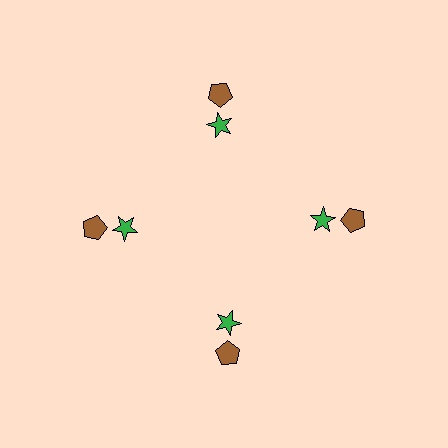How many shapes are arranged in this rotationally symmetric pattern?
There are 8 shapes, arranged in 4 groups of 2.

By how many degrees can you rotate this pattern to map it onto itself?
The pattern maps onto itself every 90 degrees of rotation.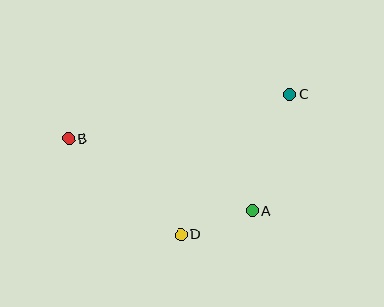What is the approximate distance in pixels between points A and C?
The distance between A and C is approximately 122 pixels.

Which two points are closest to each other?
Points A and D are closest to each other.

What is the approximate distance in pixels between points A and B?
The distance between A and B is approximately 197 pixels.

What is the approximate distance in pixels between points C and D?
The distance between C and D is approximately 177 pixels.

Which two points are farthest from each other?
Points B and C are farthest from each other.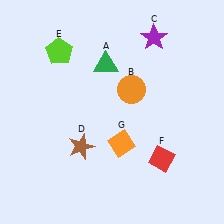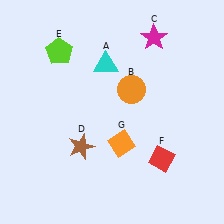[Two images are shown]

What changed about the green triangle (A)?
In Image 1, A is green. In Image 2, it changed to cyan.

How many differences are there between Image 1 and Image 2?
There are 2 differences between the two images.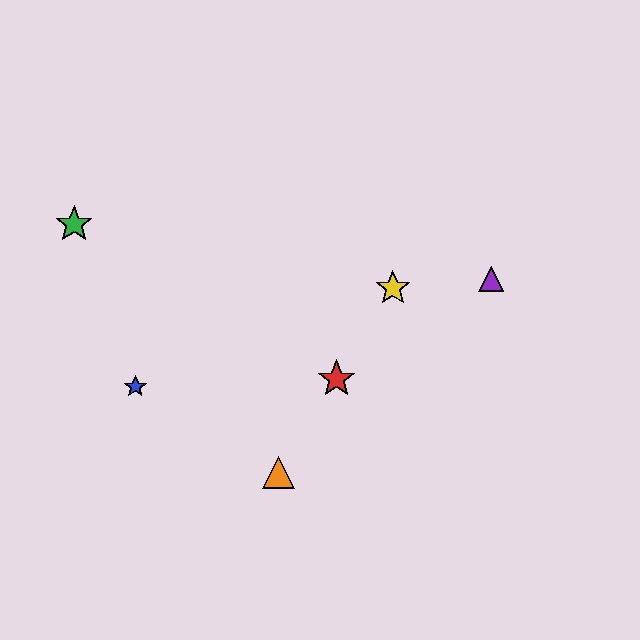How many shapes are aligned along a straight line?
3 shapes (the red star, the yellow star, the orange triangle) are aligned along a straight line.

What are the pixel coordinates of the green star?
The green star is at (74, 224).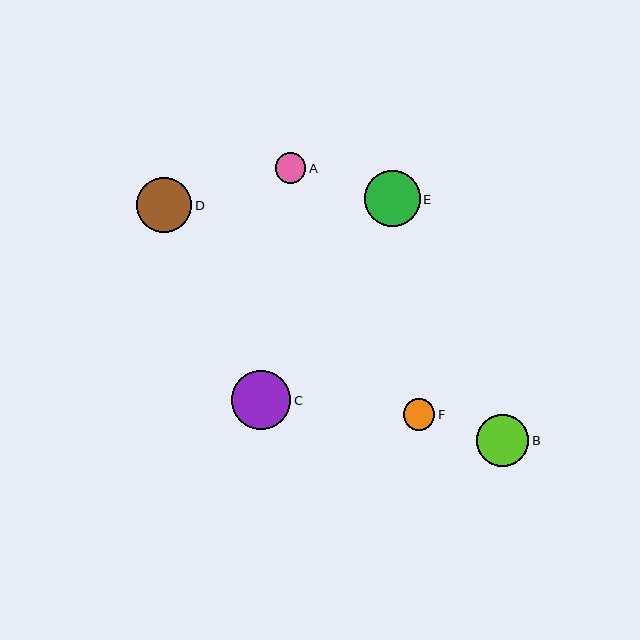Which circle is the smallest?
Circle A is the smallest with a size of approximately 31 pixels.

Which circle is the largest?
Circle C is the largest with a size of approximately 59 pixels.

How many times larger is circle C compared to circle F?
Circle C is approximately 1.9 times the size of circle F.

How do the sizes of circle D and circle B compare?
Circle D and circle B are approximately the same size.